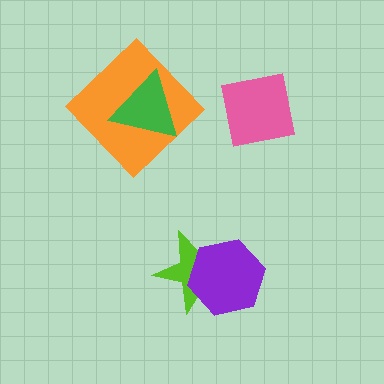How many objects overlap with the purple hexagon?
1 object overlaps with the purple hexagon.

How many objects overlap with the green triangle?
1 object overlaps with the green triangle.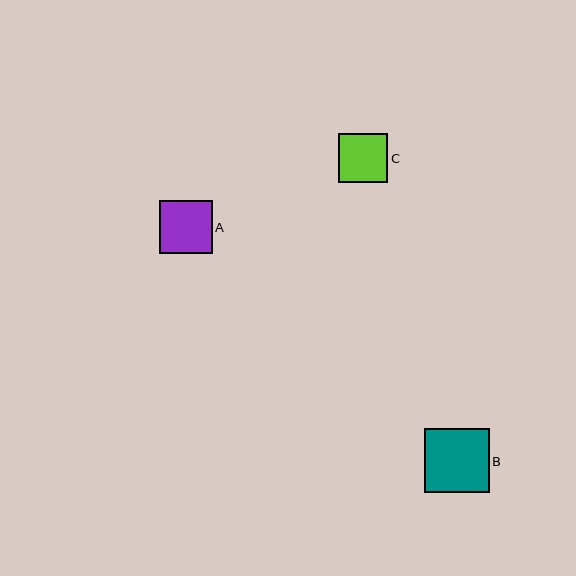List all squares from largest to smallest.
From largest to smallest: B, A, C.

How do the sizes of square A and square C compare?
Square A and square C are approximately the same size.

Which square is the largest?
Square B is the largest with a size of approximately 65 pixels.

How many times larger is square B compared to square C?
Square B is approximately 1.3 times the size of square C.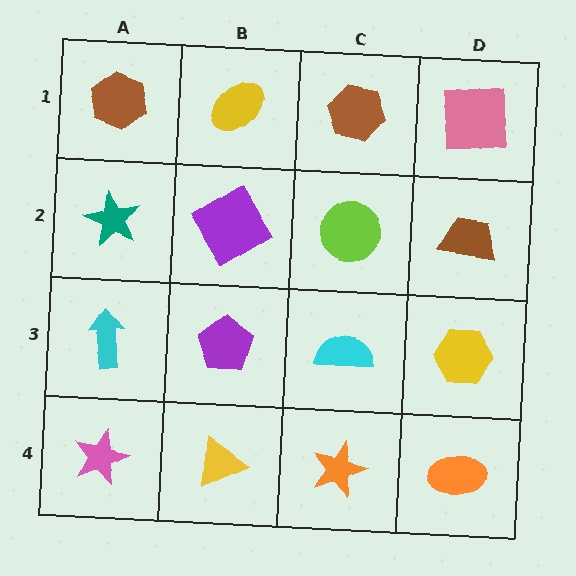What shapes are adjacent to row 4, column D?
A yellow hexagon (row 3, column D), an orange star (row 4, column C).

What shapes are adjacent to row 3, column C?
A lime circle (row 2, column C), an orange star (row 4, column C), a purple pentagon (row 3, column B), a yellow hexagon (row 3, column D).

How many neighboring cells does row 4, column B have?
3.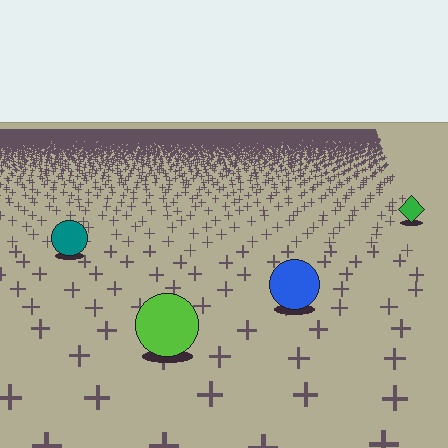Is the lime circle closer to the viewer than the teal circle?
Yes. The lime circle is closer — you can tell from the texture gradient: the ground texture is coarser near it.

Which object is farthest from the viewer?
The green diamond is farthest from the viewer. It appears smaller and the ground texture around it is denser.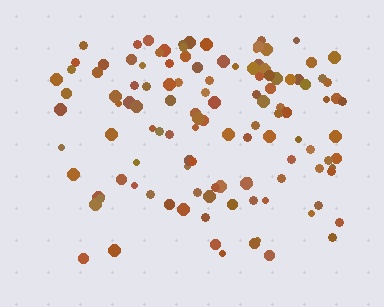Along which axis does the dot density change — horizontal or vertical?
Vertical.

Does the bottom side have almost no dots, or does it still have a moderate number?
Still a moderate number, just noticeably fewer than the top.